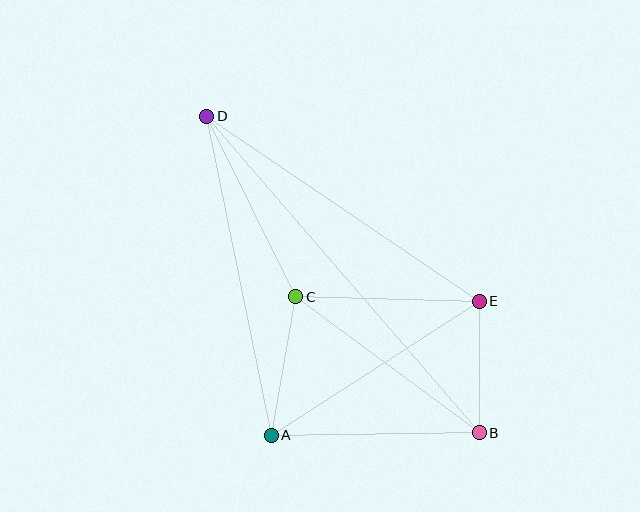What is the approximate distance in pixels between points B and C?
The distance between B and C is approximately 229 pixels.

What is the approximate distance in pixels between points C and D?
The distance between C and D is approximately 201 pixels.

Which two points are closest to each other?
Points B and E are closest to each other.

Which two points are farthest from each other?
Points B and D are farthest from each other.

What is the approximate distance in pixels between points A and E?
The distance between A and E is approximately 248 pixels.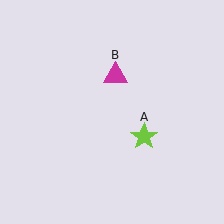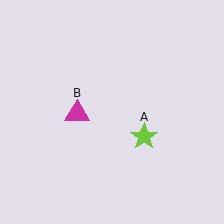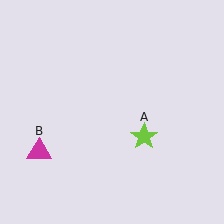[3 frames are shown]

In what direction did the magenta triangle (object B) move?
The magenta triangle (object B) moved down and to the left.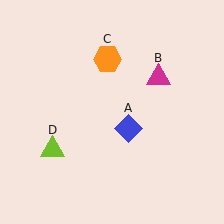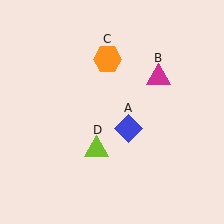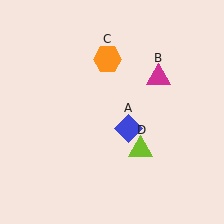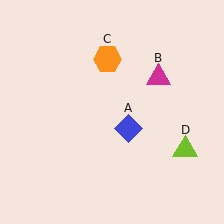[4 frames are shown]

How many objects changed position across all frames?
1 object changed position: lime triangle (object D).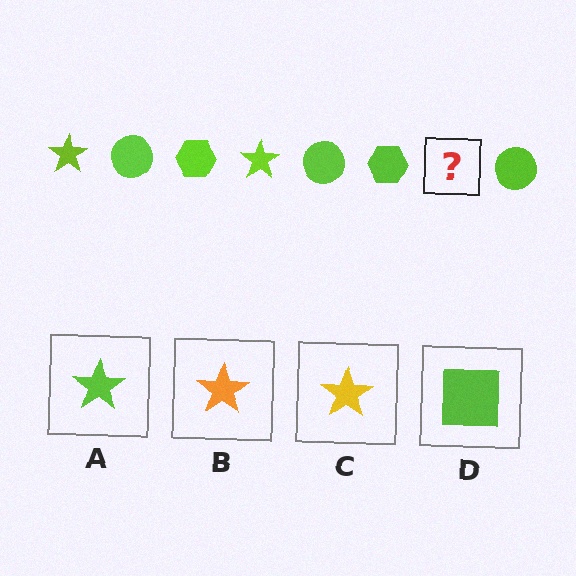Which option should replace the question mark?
Option A.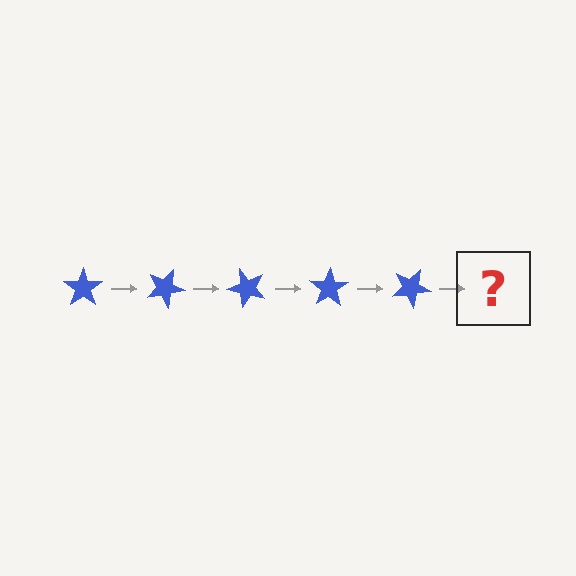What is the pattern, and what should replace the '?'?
The pattern is that the star rotates 25 degrees each step. The '?' should be a blue star rotated 125 degrees.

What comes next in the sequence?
The next element should be a blue star rotated 125 degrees.